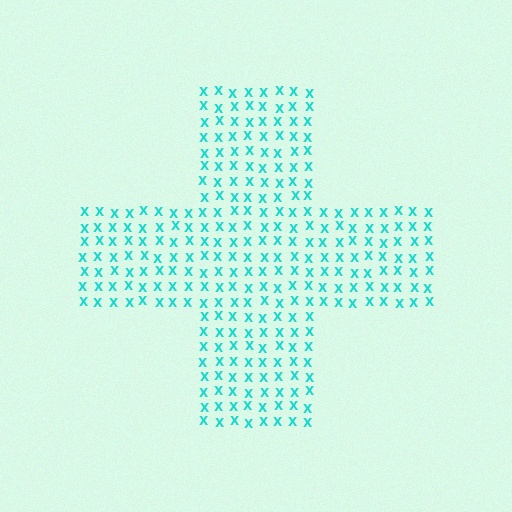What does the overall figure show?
The overall figure shows a cross.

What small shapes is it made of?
It is made of small letter X's.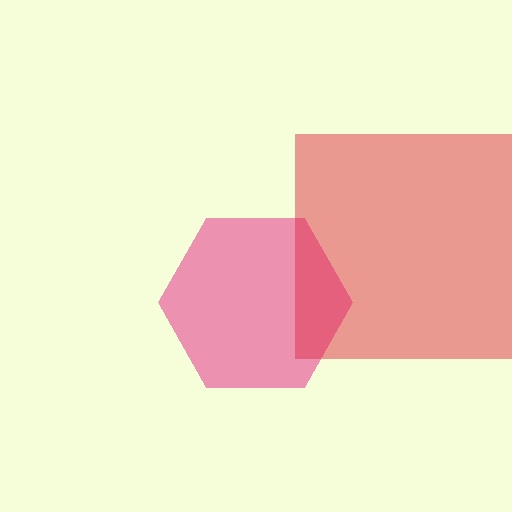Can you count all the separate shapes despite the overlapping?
Yes, there are 2 separate shapes.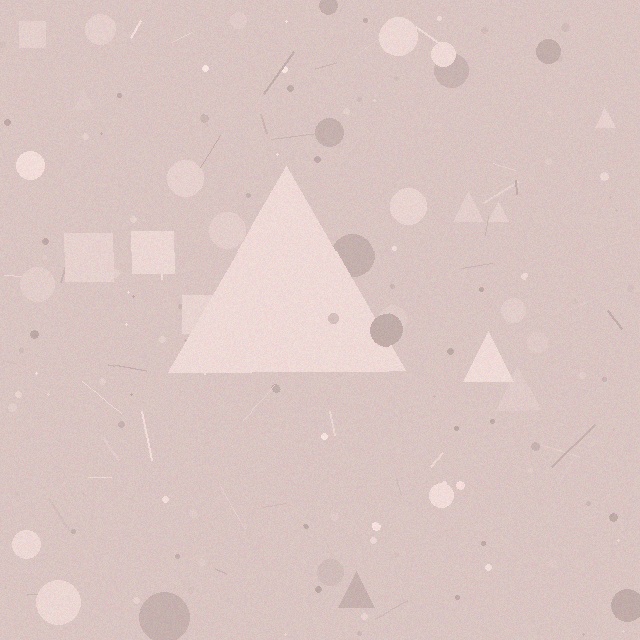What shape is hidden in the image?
A triangle is hidden in the image.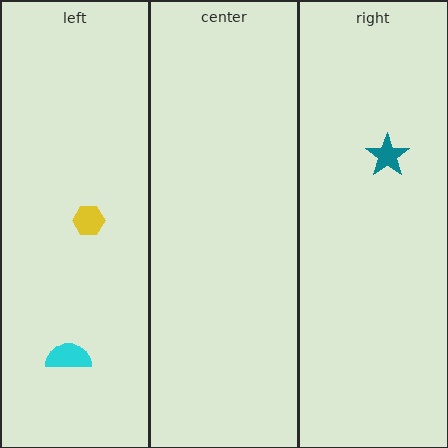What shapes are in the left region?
The cyan semicircle, the yellow hexagon.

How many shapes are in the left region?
2.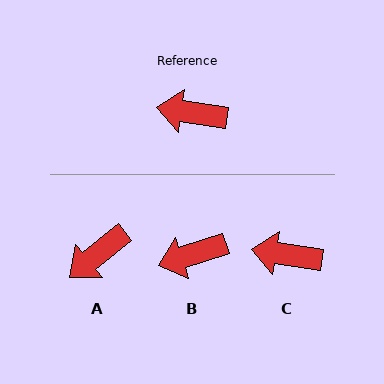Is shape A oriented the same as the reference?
No, it is off by about 48 degrees.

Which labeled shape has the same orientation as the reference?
C.